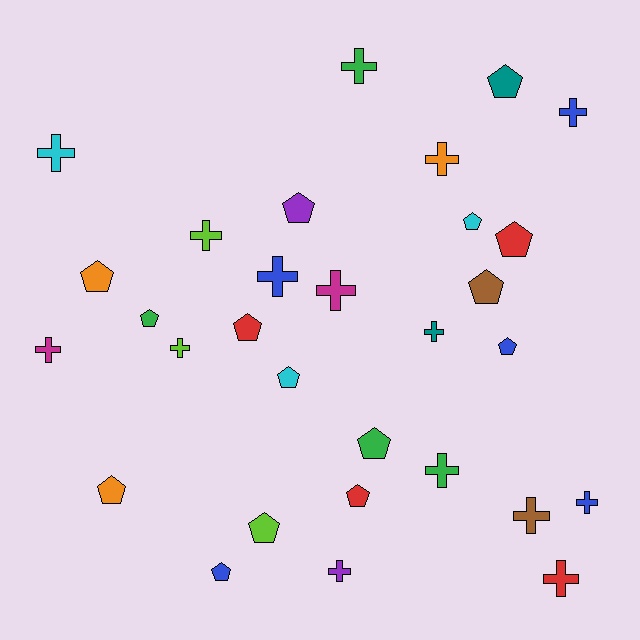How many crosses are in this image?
There are 15 crosses.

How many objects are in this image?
There are 30 objects.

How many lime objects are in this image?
There are 3 lime objects.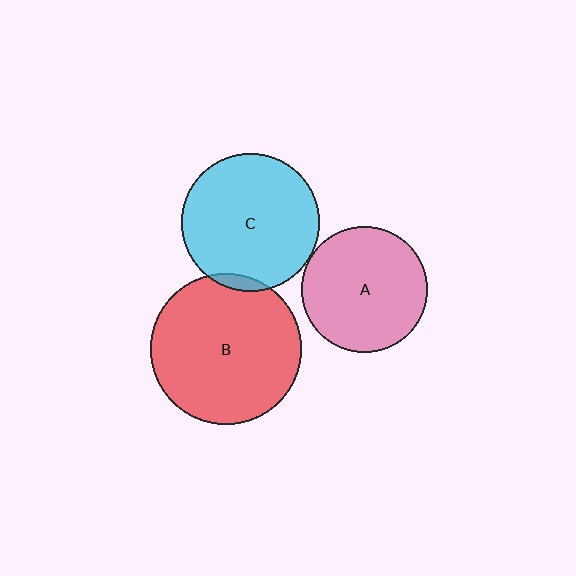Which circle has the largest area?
Circle B (red).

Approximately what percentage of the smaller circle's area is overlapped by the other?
Approximately 5%.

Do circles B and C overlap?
Yes.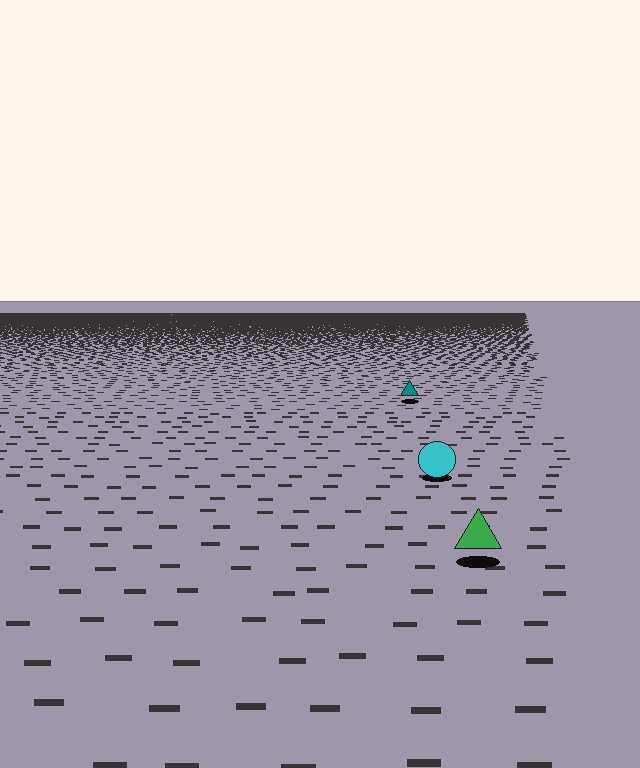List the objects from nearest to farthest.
From nearest to farthest: the green triangle, the cyan circle, the teal triangle.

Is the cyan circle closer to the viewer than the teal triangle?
Yes. The cyan circle is closer — you can tell from the texture gradient: the ground texture is coarser near it.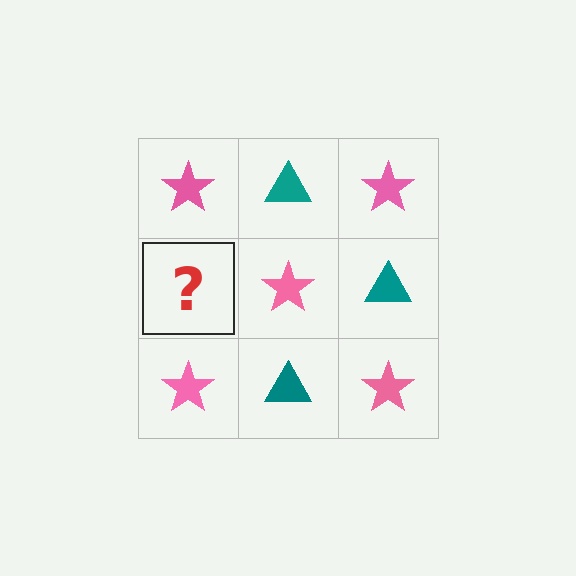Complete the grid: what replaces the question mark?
The question mark should be replaced with a teal triangle.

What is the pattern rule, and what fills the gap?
The rule is that it alternates pink star and teal triangle in a checkerboard pattern. The gap should be filled with a teal triangle.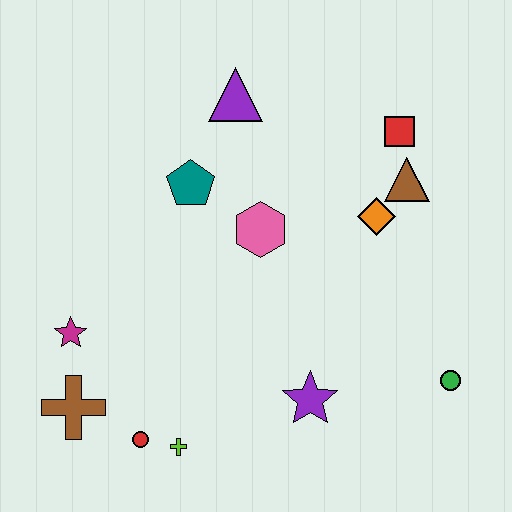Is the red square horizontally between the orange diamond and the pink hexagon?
No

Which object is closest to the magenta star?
The brown cross is closest to the magenta star.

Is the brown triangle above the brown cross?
Yes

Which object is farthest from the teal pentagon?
The green circle is farthest from the teal pentagon.